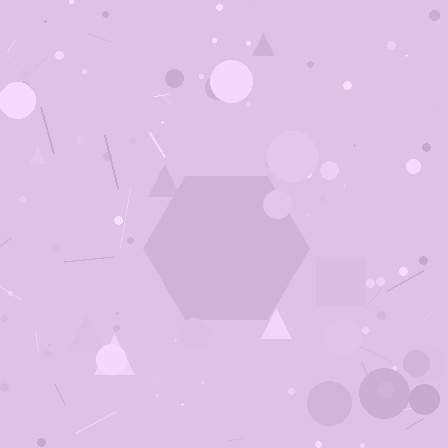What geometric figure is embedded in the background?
A hexagon is embedded in the background.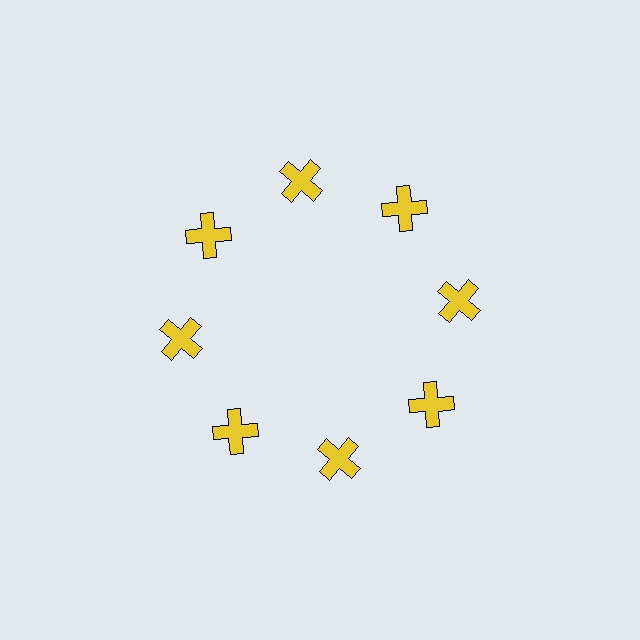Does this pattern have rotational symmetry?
Yes, this pattern has 8-fold rotational symmetry. It looks the same after rotating 45 degrees around the center.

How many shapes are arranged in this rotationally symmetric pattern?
There are 8 shapes, arranged in 8 groups of 1.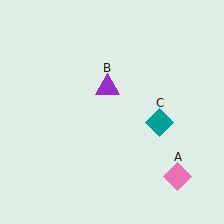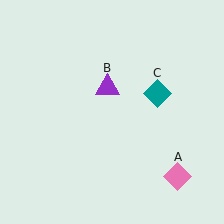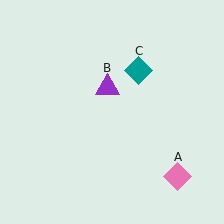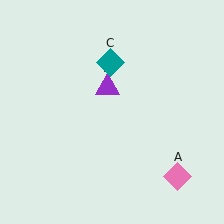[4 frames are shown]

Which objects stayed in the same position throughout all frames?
Pink diamond (object A) and purple triangle (object B) remained stationary.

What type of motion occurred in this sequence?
The teal diamond (object C) rotated counterclockwise around the center of the scene.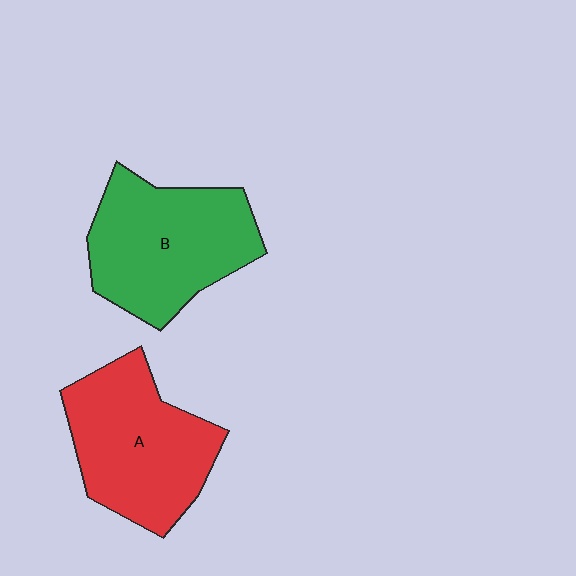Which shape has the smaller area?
Shape A (red).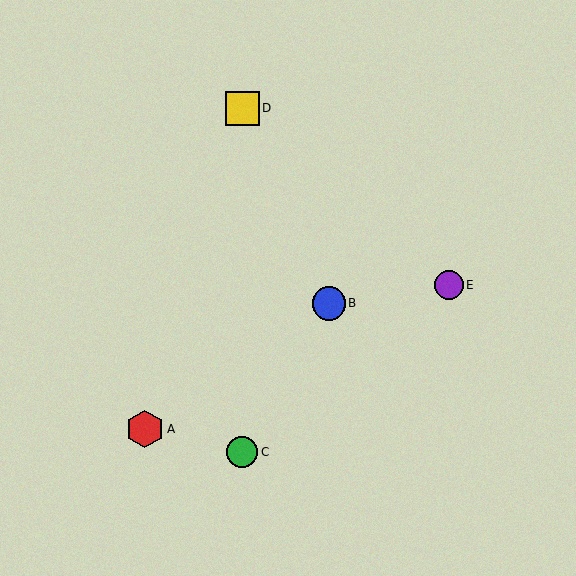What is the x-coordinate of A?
Object A is at x≈145.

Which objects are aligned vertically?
Objects C, D are aligned vertically.